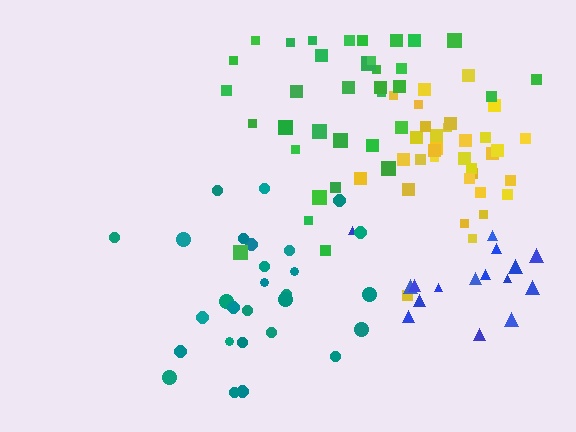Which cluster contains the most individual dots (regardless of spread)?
Green (35).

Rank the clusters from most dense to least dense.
yellow, blue, teal, green.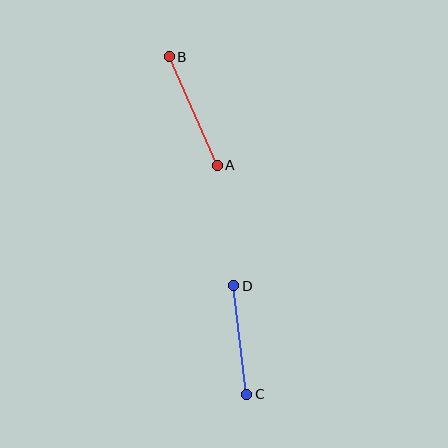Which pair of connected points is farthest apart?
Points A and B are farthest apart.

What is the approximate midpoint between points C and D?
The midpoint is at approximately (240, 340) pixels.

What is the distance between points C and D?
The distance is approximately 109 pixels.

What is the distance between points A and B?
The distance is approximately 119 pixels.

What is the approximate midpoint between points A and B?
The midpoint is at approximately (193, 111) pixels.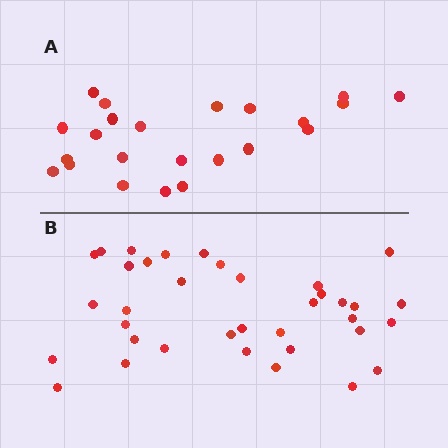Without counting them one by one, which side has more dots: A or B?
Region B (the bottom region) has more dots.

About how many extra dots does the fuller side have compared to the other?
Region B has approximately 15 more dots than region A.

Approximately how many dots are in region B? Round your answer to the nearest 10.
About 40 dots. (The exact count is 36, which rounds to 40.)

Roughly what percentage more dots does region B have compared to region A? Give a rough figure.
About 55% more.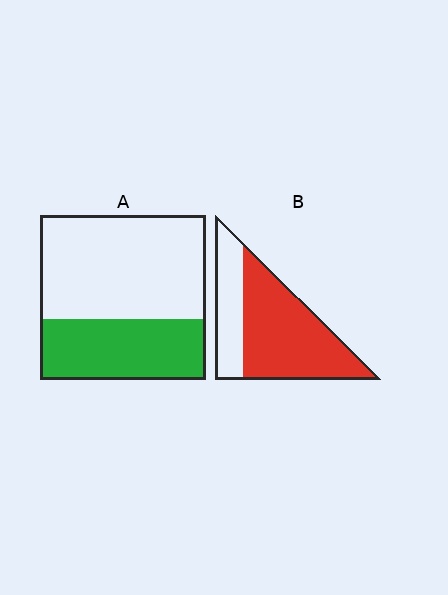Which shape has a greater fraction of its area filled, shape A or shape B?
Shape B.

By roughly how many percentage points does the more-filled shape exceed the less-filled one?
By roughly 30 percentage points (B over A).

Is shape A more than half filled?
No.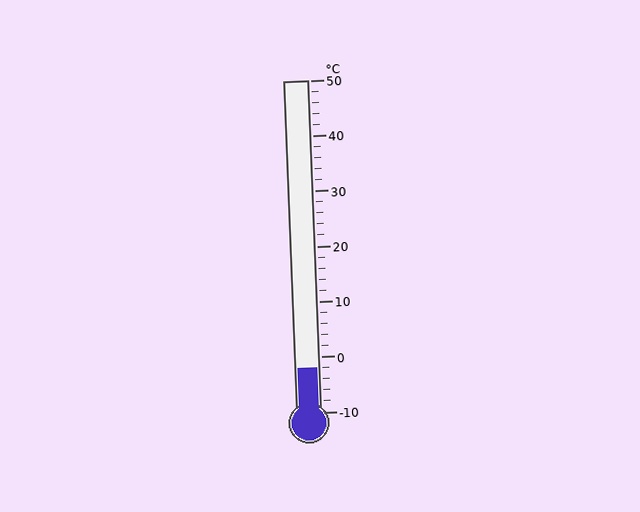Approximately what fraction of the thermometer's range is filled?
The thermometer is filled to approximately 15% of its range.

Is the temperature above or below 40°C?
The temperature is below 40°C.